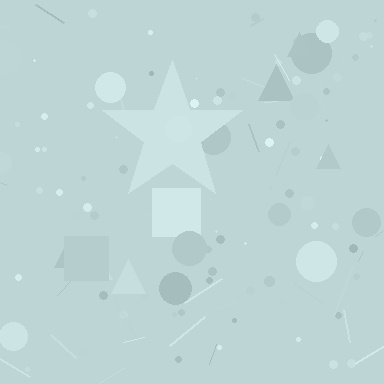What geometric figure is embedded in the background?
A star is embedded in the background.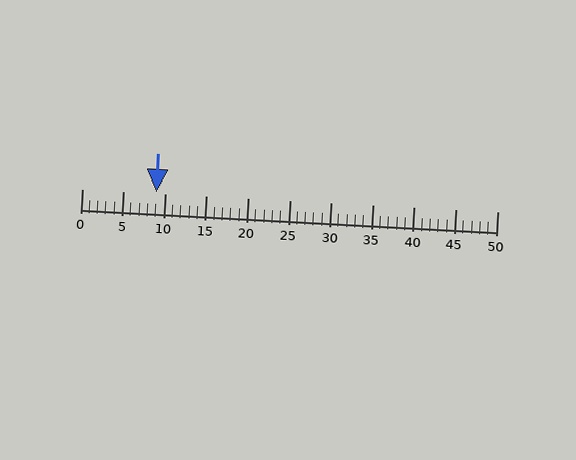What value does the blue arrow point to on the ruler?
The blue arrow points to approximately 9.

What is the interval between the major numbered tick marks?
The major tick marks are spaced 5 units apart.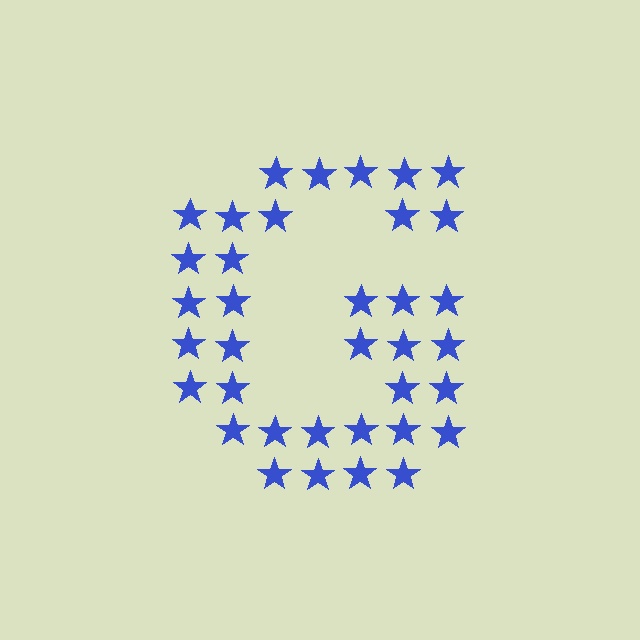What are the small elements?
The small elements are stars.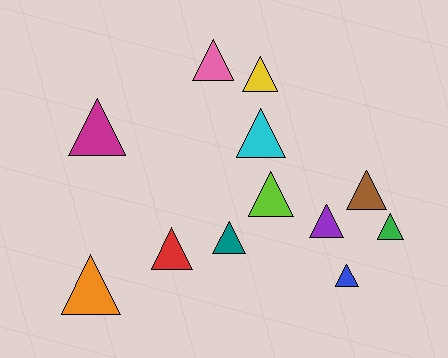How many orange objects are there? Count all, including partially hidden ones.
There is 1 orange object.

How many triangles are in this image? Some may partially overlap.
There are 12 triangles.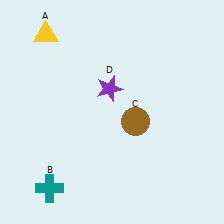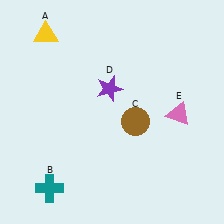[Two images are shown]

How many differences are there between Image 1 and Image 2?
There is 1 difference between the two images.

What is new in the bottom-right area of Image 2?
A pink triangle (E) was added in the bottom-right area of Image 2.